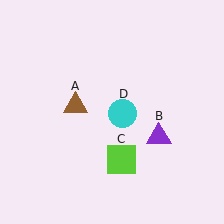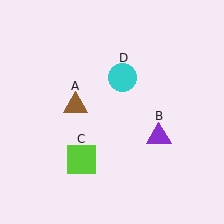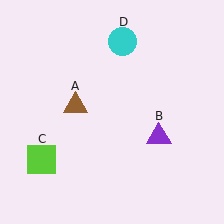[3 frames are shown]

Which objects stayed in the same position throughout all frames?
Brown triangle (object A) and purple triangle (object B) remained stationary.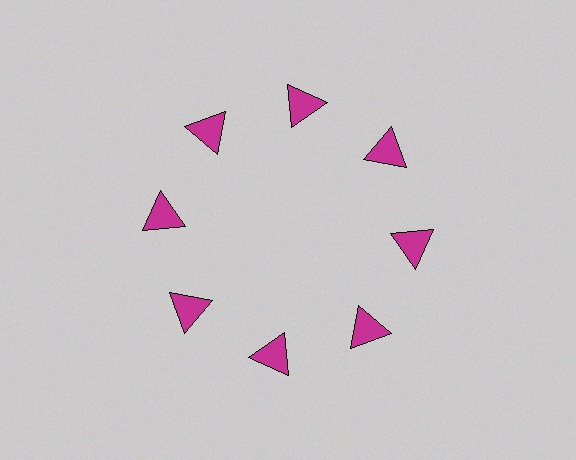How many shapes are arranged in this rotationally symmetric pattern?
There are 8 shapes, arranged in 8 groups of 1.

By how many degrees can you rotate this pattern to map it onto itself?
The pattern maps onto itself every 45 degrees of rotation.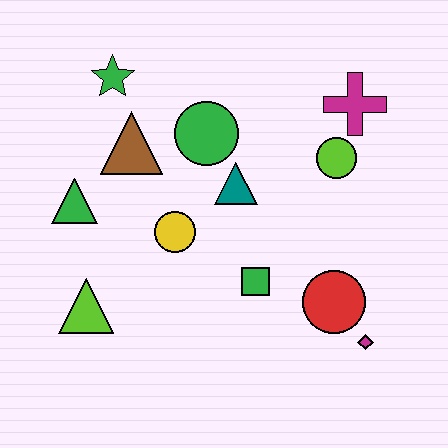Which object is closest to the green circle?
The teal triangle is closest to the green circle.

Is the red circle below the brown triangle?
Yes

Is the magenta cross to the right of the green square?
Yes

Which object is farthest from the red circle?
The green star is farthest from the red circle.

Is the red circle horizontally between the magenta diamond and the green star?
Yes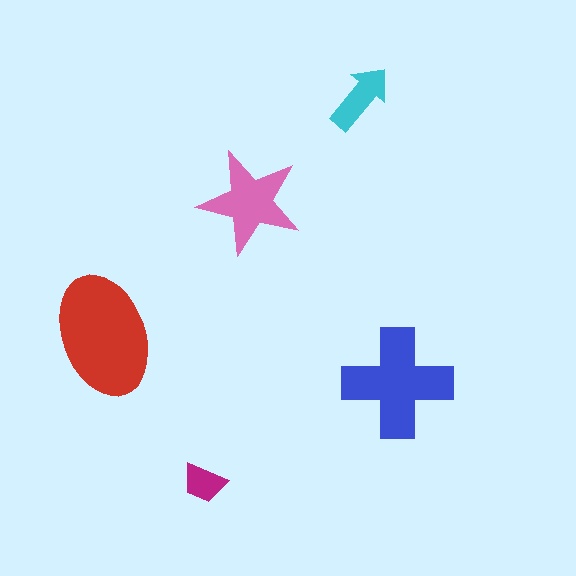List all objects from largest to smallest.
The red ellipse, the blue cross, the pink star, the cyan arrow, the magenta trapezoid.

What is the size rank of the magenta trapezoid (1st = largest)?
5th.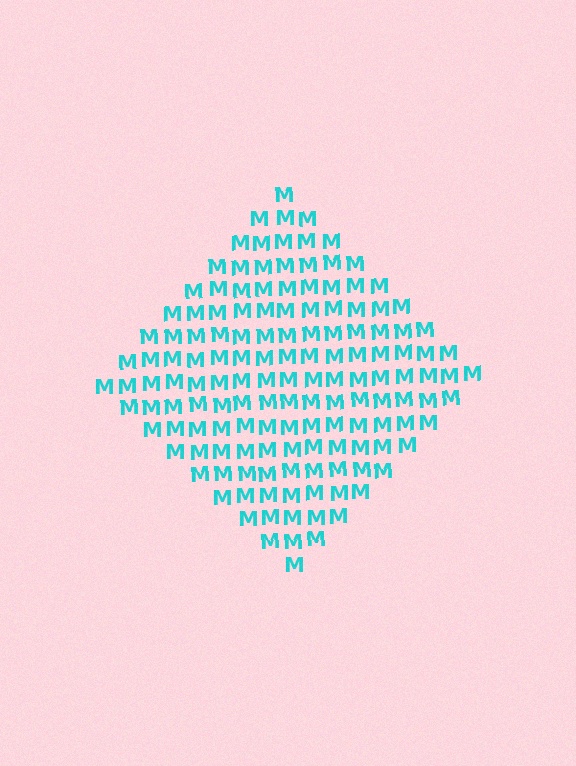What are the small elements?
The small elements are letter M's.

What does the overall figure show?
The overall figure shows a diamond.